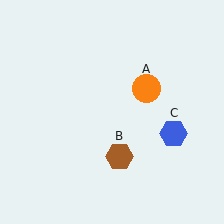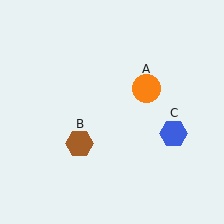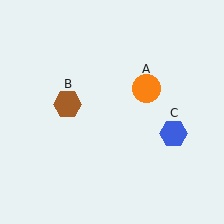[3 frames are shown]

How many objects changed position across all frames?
1 object changed position: brown hexagon (object B).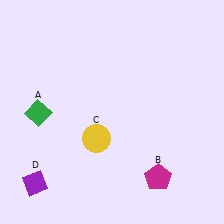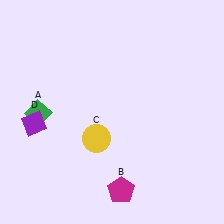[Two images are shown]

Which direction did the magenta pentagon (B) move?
The magenta pentagon (B) moved left.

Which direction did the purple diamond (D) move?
The purple diamond (D) moved up.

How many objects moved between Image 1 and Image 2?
2 objects moved between the two images.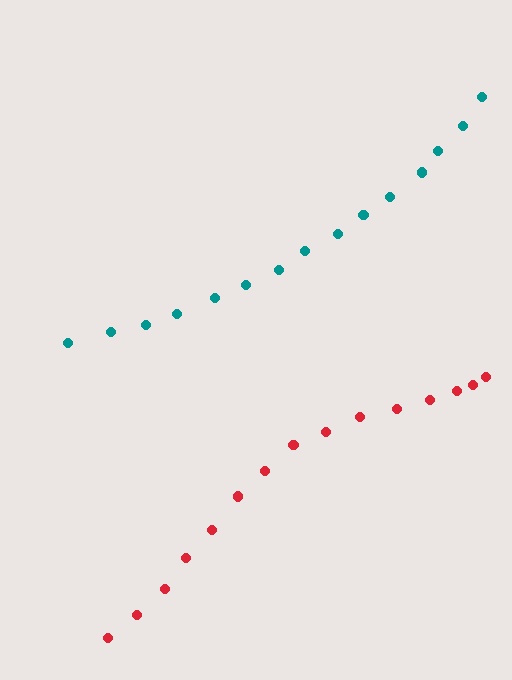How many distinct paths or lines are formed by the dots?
There are 2 distinct paths.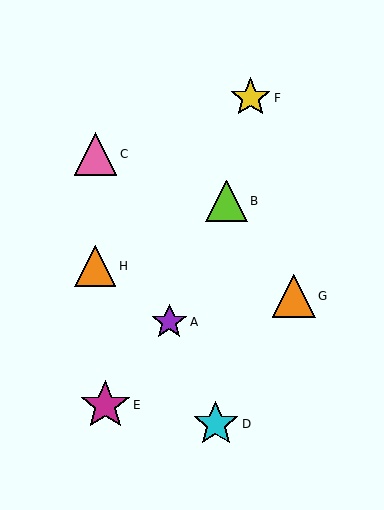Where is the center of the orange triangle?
The center of the orange triangle is at (95, 266).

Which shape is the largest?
The magenta star (labeled E) is the largest.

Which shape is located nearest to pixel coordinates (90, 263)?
The orange triangle (labeled H) at (95, 266) is nearest to that location.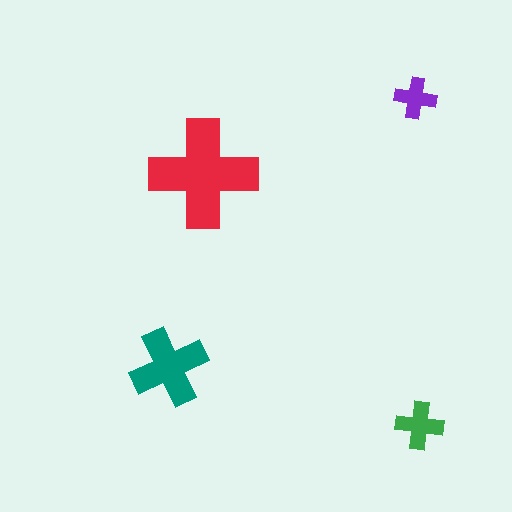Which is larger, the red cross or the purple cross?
The red one.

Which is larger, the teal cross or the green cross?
The teal one.